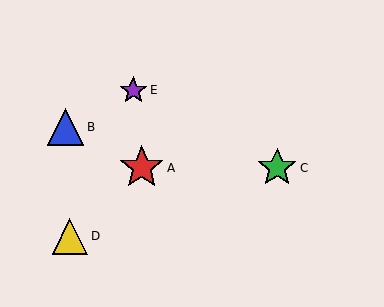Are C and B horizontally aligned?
No, C is at y≈168 and B is at y≈127.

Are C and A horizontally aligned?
Yes, both are at y≈168.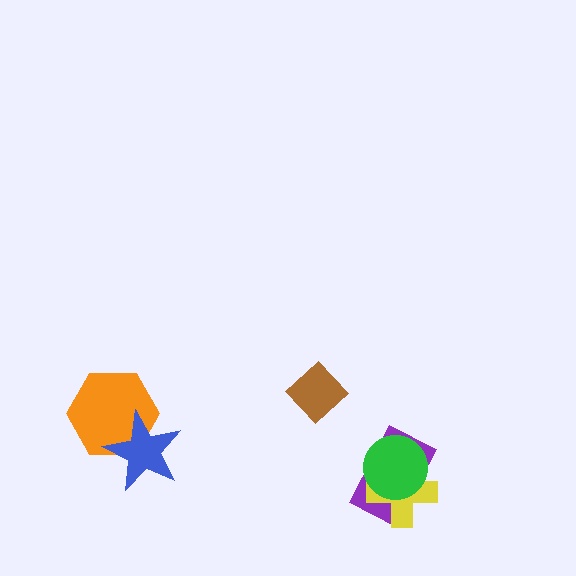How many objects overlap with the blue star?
1 object overlaps with the blue star.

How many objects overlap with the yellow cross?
2 objects overlap with the yellow cross.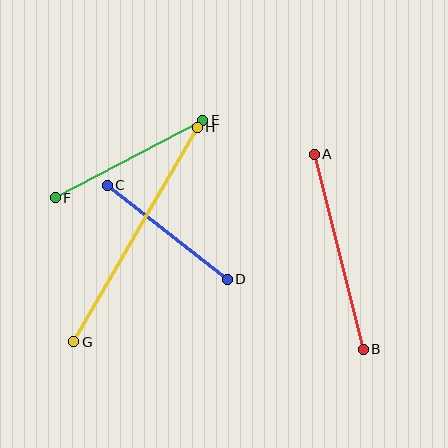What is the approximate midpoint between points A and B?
The midpoint is at approximately (339, 252) pixels.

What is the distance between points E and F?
The distance is approximately 167 pixels.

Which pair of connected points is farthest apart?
Points G and H are farthest apart.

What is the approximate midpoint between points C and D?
The midpoint is at approximately (167, 232) pixels.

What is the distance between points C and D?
The distance is approximately 152 pixels.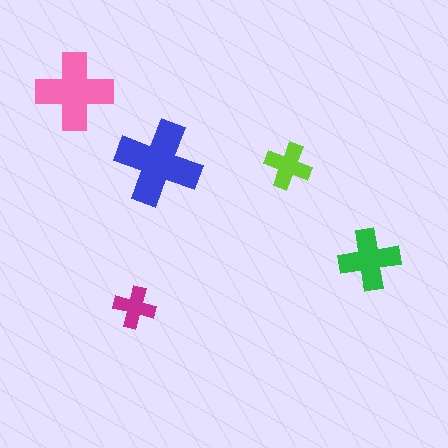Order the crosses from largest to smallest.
the blue one, the pink one, the green one, the lime one, the magenta one.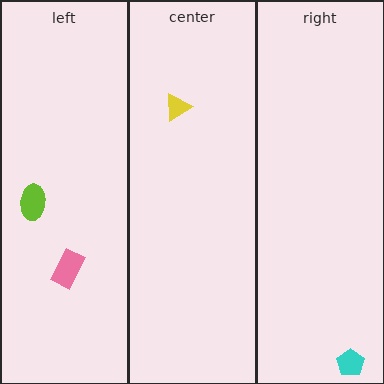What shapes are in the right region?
The cyan pentagon.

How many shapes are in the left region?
2.